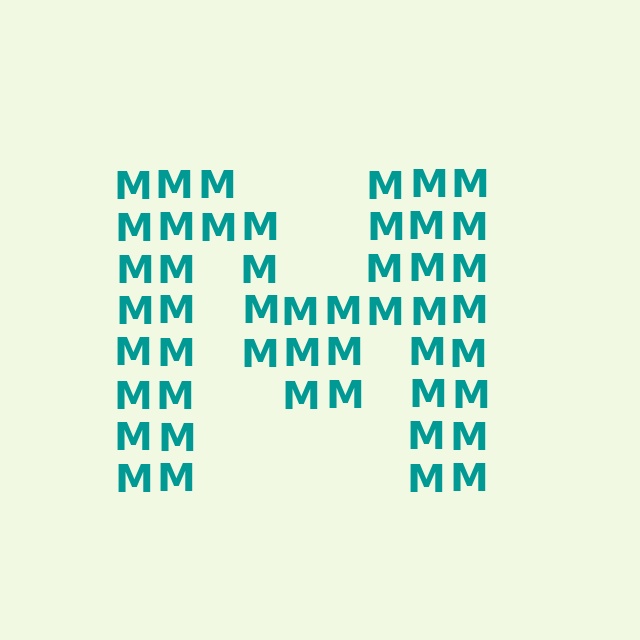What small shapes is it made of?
It is made of small letter M's.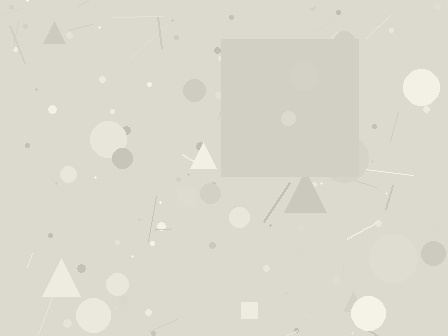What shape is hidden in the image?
A square is hidden in the image.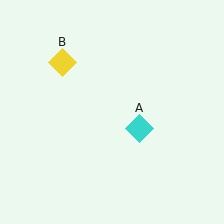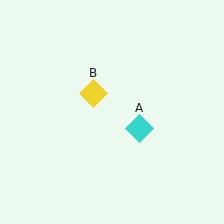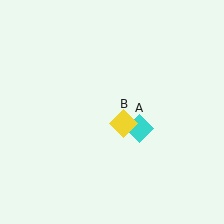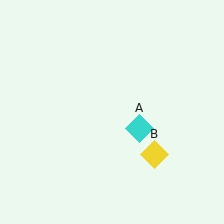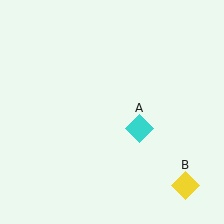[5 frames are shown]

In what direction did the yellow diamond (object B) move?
The yellow diamond (object B) moved down and to the right.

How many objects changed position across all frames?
1 object changed position: yellow diamond (object B).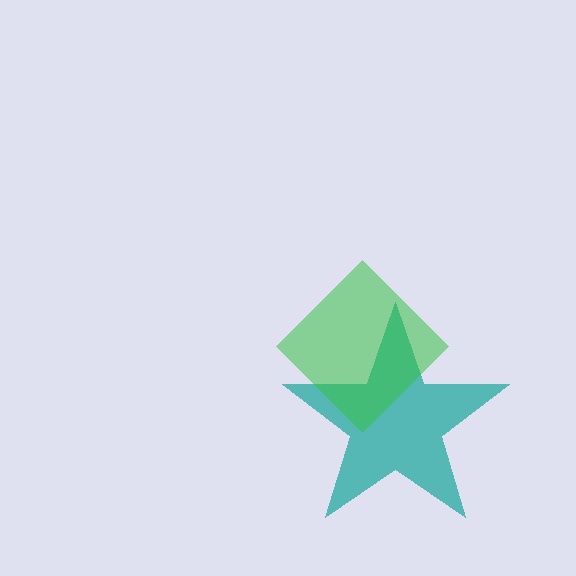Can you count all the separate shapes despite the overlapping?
Yes, there are 2 separate shapes.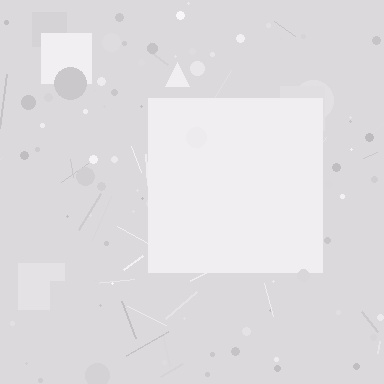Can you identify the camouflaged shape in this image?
The camouflaged shape is a square.